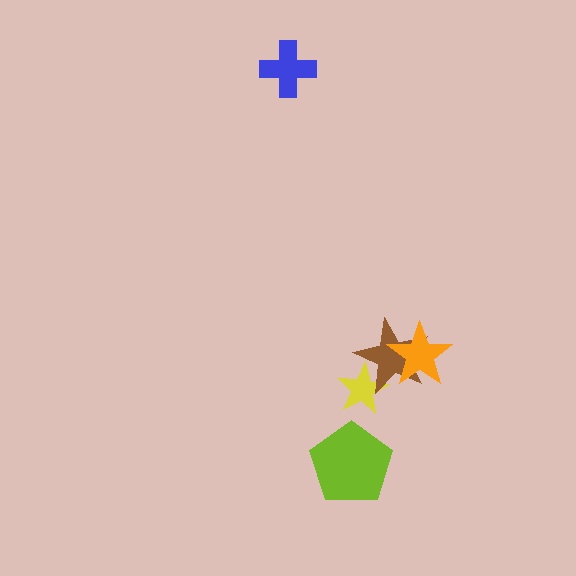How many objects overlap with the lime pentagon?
0 objects overlap with the lime pentagon.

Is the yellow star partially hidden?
Yes, it is partially covered by another shape.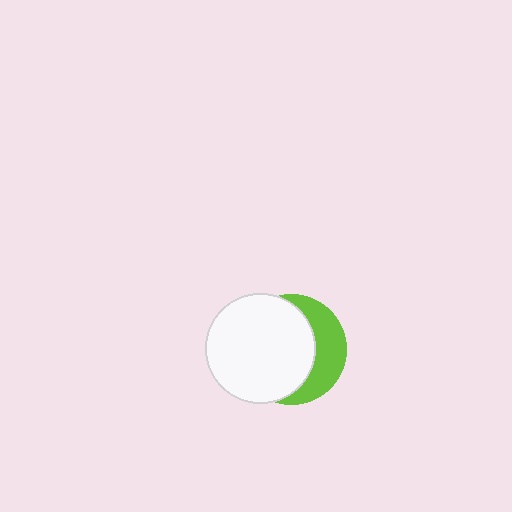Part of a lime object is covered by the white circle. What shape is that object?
It is a circle.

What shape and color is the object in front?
The object in front is a white circle.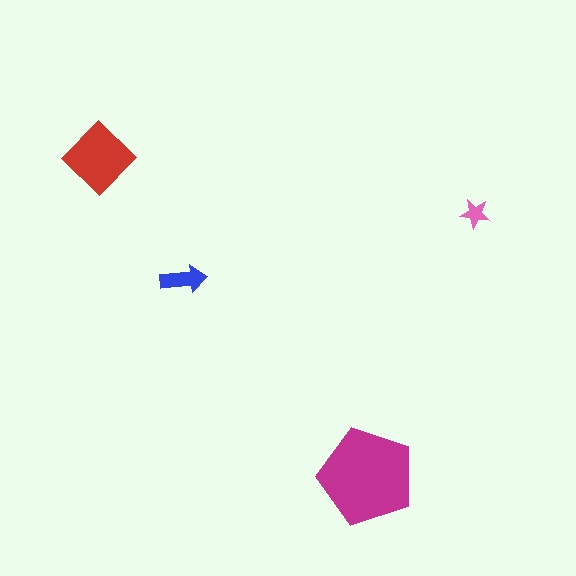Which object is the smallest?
The pink star.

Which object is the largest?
The magenta pentagon.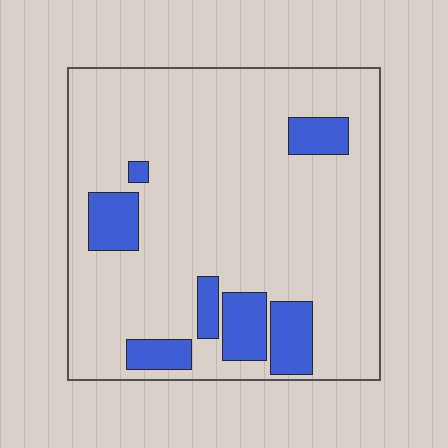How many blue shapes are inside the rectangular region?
7.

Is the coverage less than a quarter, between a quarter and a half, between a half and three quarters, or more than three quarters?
Less than a quarter.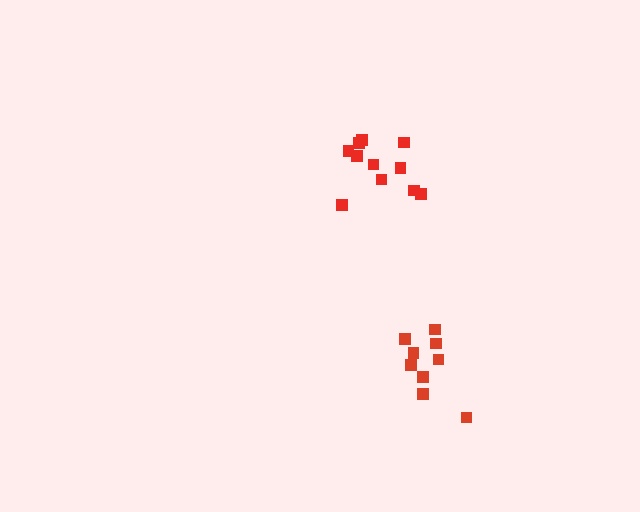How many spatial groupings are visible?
There are 2 spatial groupings.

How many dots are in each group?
Group 1: 9 dots, Group 2: 11 dots (20 total).